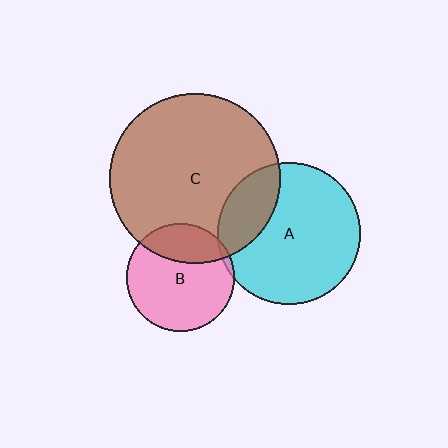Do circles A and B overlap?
Yes.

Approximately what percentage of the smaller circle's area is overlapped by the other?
Approximately 5%.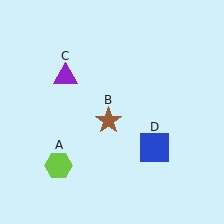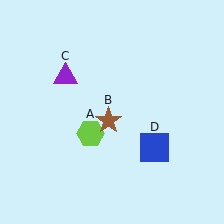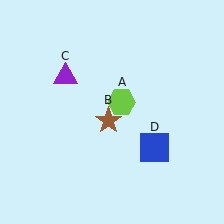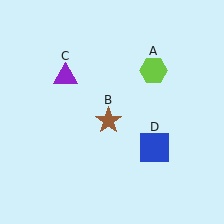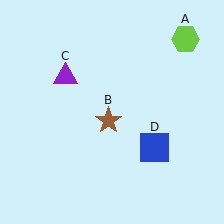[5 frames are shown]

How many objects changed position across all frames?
1 object changed position: lime hexagon (object A).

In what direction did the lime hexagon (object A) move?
The lime hexagon (object A) moved up and to the right.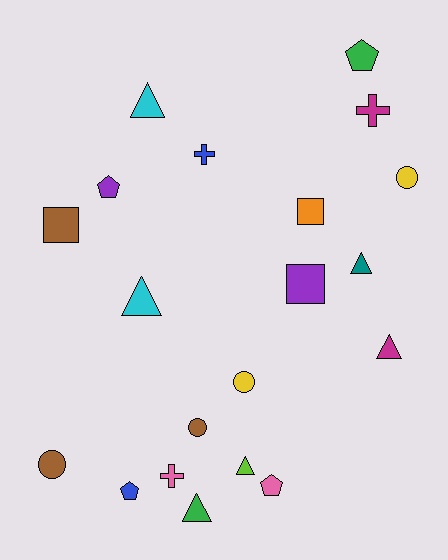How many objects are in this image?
There are 20 objects.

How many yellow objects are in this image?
There are 2 yellow objects.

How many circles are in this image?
There are 4 circles.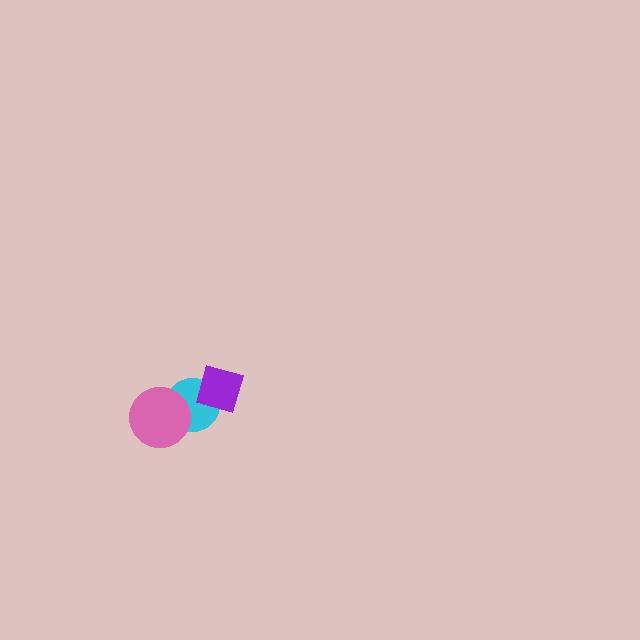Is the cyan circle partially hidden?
Yes, it is partially covered by another shape.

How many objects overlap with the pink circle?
1 object overlaps with the pink circle.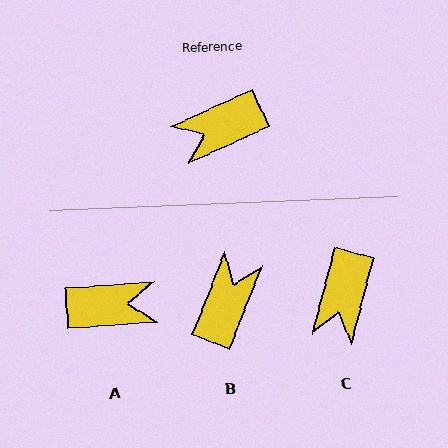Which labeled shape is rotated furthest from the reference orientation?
A, about 160 degrees away.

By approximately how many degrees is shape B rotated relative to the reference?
Approximately 136 degrees clockwise.